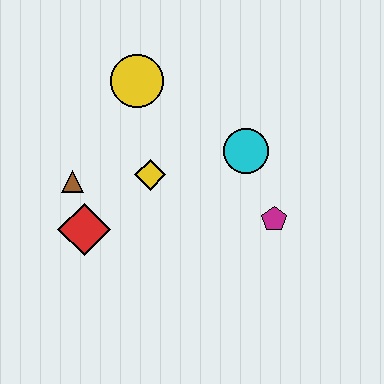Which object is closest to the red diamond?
The brown triangle is closest to the red diamond.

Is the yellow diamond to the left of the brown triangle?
No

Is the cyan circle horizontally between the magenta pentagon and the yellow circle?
Yes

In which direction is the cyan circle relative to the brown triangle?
The cyan circle is to the right of the brown triangle.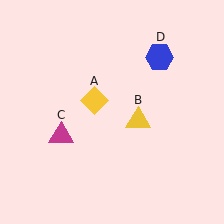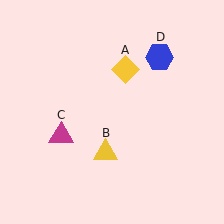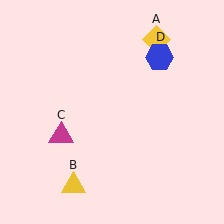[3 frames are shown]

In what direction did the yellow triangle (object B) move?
The yellow triangle (object B) moved down and to the left.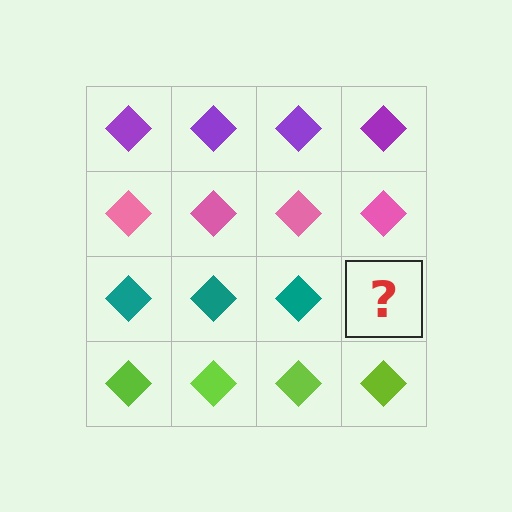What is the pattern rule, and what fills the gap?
The rule is that each row has a consistent color. The gap should be filled with a teal diamond.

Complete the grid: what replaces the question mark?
The question mark should be replaced with a teal diamond.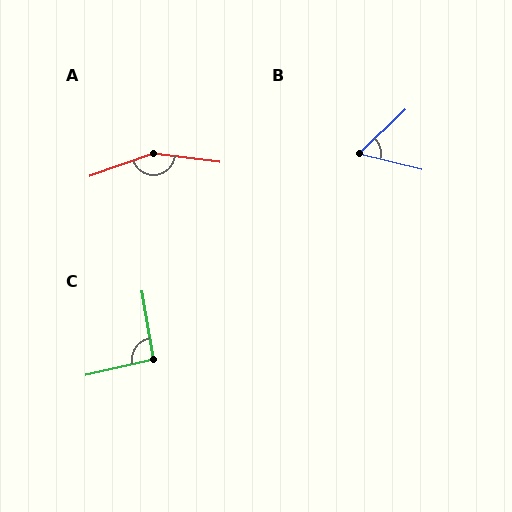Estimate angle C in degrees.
Approximately 93 degrees.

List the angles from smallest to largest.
B (57°), C (93°), A (153°).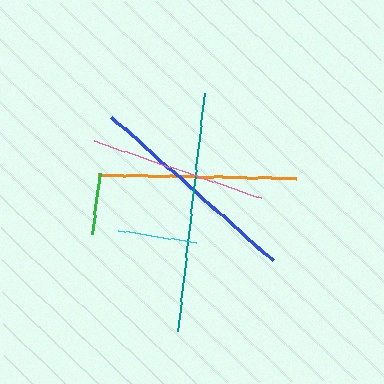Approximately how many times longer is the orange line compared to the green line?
The orange line is approximately 3.2 times the length of the green line.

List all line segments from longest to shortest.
From longest to shortest: teal, blue, orange, pink, cyan, green.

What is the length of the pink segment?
The pink segment is approximately 177 pixels long.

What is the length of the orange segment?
The orange segment is approximately 198 pixels long.